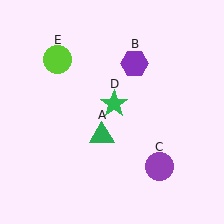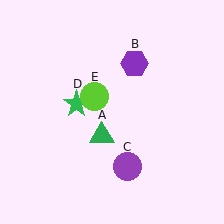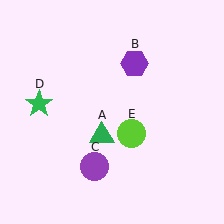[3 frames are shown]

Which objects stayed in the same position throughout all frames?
Green triangle (object A) and purple hexagon (object B) remained stationary.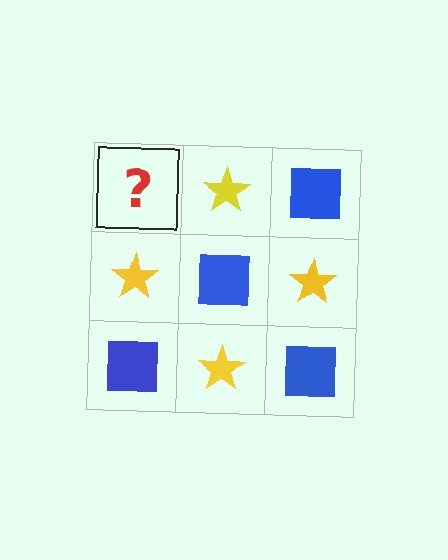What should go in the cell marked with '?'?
The missing cell should contain a blue square.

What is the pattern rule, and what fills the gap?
The rule is that it alternates blue square and yellow star in a checkerboard pattern. The gap should be filled with a blue square.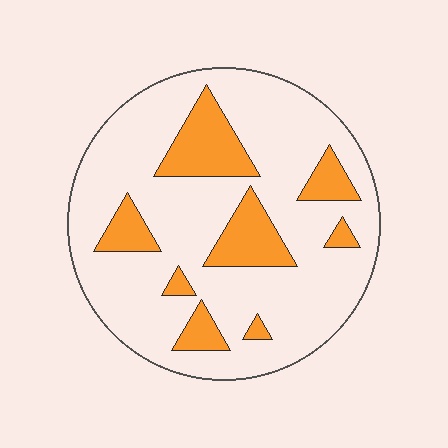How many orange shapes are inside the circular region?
8.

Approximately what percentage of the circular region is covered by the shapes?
Approximately 20%.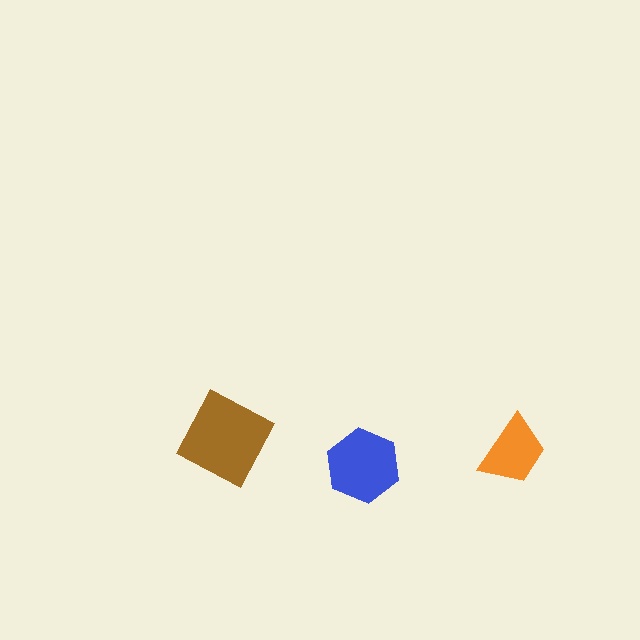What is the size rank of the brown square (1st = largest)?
1st.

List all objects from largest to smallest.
The brown square, the blue hexagon, the orange trapezoid.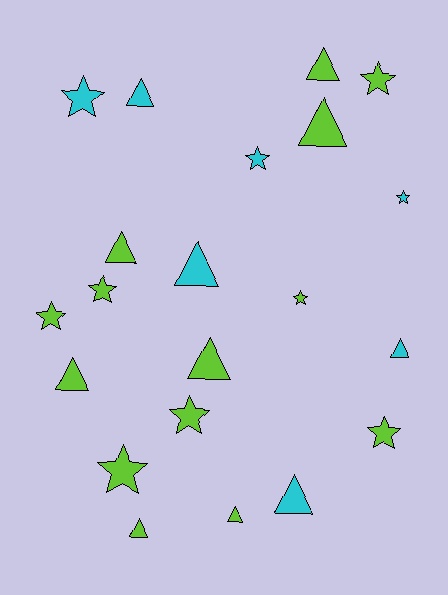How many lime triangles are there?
There are 7 lime triangles.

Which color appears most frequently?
Lime, with 14 objects.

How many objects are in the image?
There are 21 objects.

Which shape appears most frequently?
Triangle, with 11 objects.